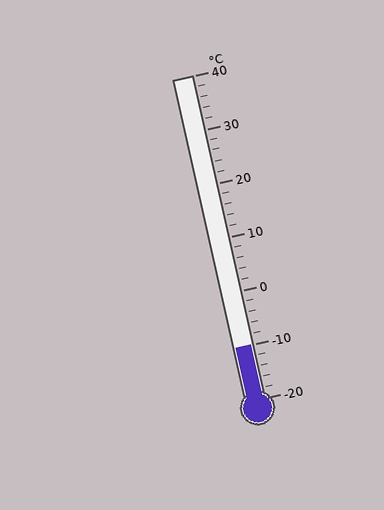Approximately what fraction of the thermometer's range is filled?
The thermometer is filled to approximately 15% of its range.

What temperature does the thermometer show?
The thermometer shows approximately -10°C.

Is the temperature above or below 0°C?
The temperature is below 0°C.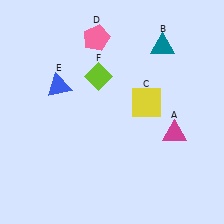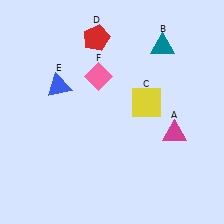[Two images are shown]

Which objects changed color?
D changed from pink to red. F changed from lime to pink.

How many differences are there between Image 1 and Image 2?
There are 2 differences between the two images.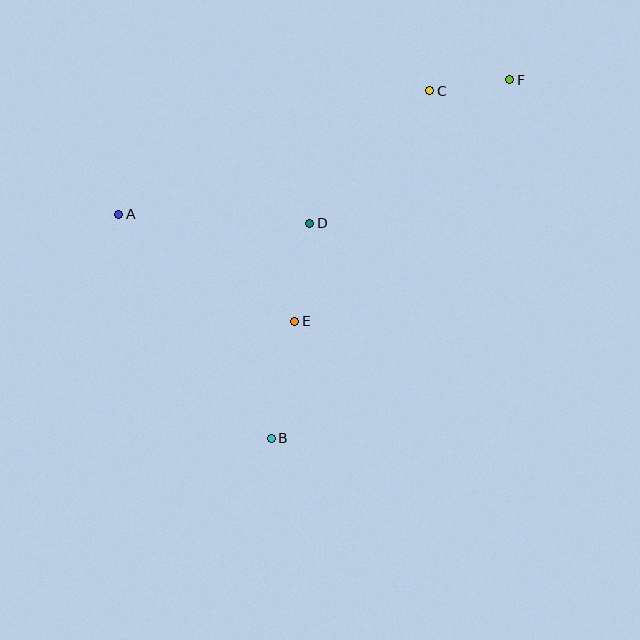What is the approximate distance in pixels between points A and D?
The distance between A and D is approximately 191 pixels.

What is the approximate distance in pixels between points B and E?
The distance between B and E is approximately 119 pixels.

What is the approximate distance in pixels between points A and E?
The distance between A and E is approximately 206 pixels.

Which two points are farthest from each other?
Points B and F are farthest from each other.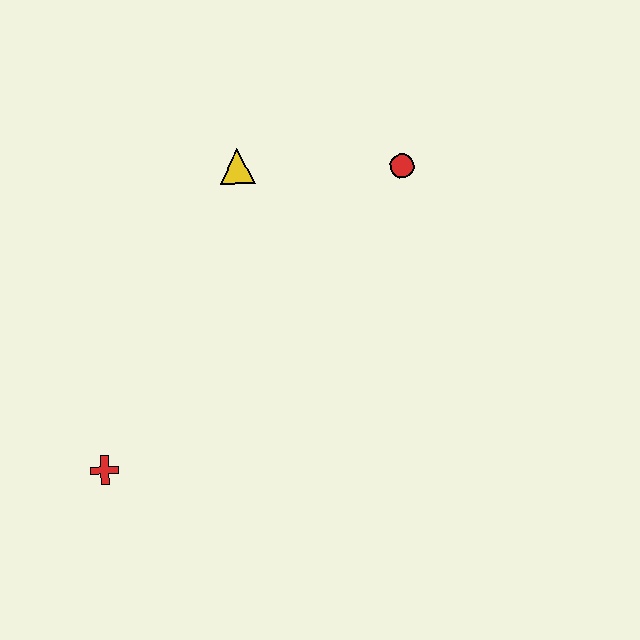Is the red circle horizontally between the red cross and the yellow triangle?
No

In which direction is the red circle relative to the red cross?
The red circle is to the right of the red cross.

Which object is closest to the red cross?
The yellow triangle is closest to the red cross.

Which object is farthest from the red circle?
The red cross is farthest from the red circle.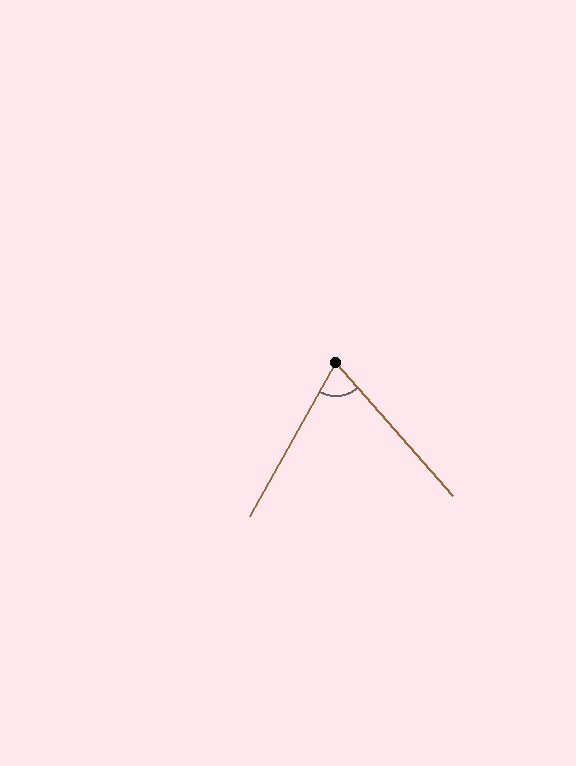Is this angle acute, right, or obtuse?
It is acute.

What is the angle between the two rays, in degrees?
Approximately 71 degrees.